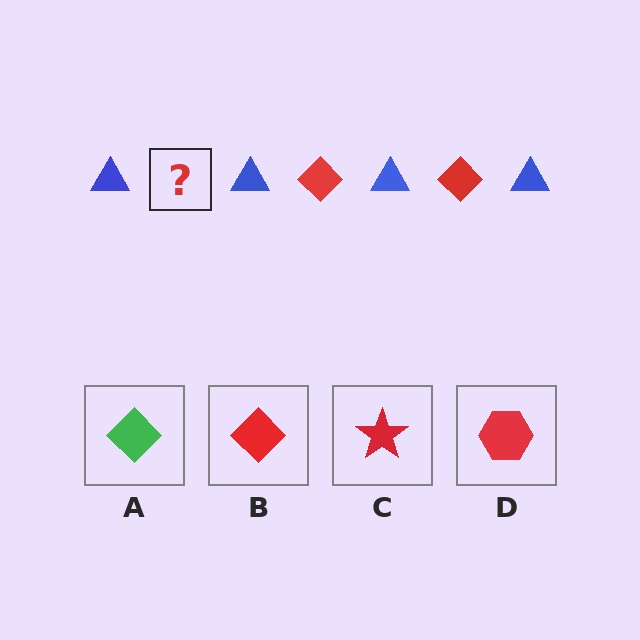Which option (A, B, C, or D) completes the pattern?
B.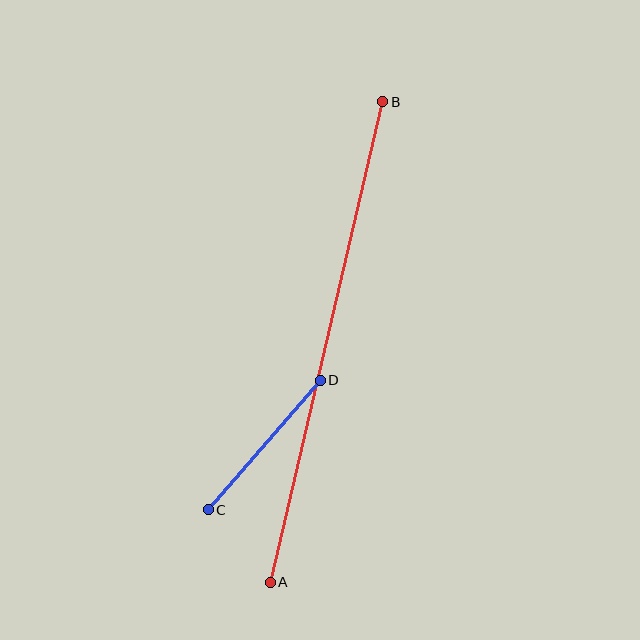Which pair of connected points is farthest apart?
Points A and B are farthest apart.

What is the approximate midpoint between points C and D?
The midpoint is at approximately (264, 445) pixels.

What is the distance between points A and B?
The distance is approximately 493 pixels.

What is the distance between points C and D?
The distance is approximately 171 pixels.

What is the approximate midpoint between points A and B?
The midpoint is at approximately (327, 342) pixels.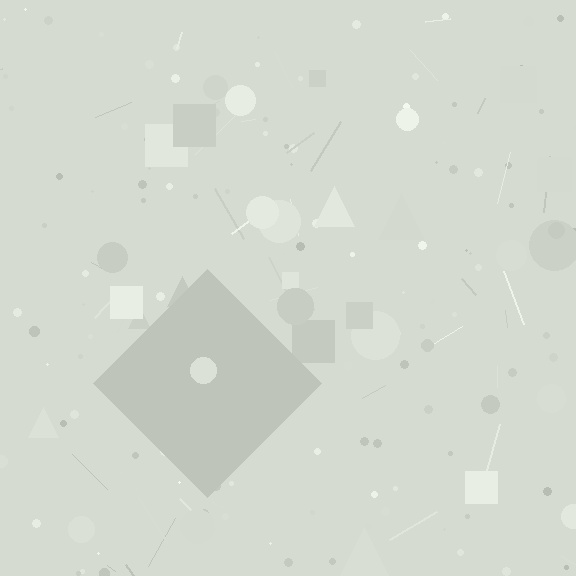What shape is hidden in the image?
A diamond is hidden in the image.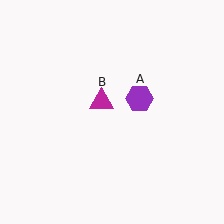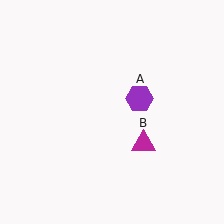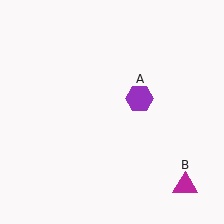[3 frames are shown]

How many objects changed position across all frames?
1 object changed position: magenta triangle (object B).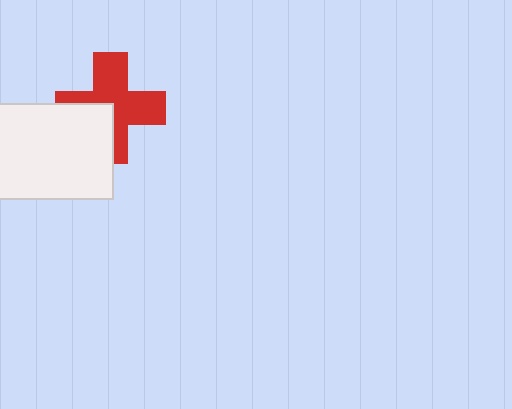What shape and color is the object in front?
The object in front is a white rectangle.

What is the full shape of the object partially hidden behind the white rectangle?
The partially hidden object is a red cross.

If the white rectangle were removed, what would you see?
You would see the complete red cross.